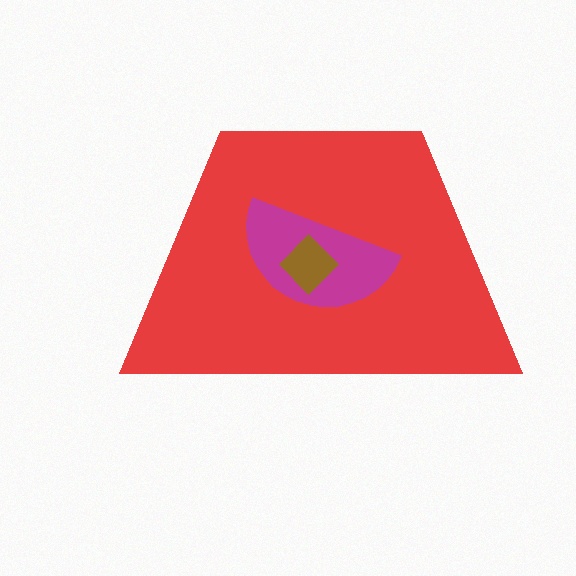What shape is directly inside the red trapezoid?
The magenta semicircle.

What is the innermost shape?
The brown diamond.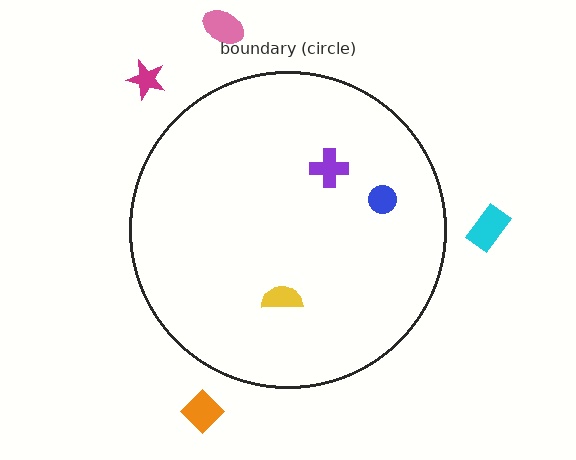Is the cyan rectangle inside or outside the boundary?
Outside.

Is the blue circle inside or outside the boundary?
Inside.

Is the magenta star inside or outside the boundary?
Outside.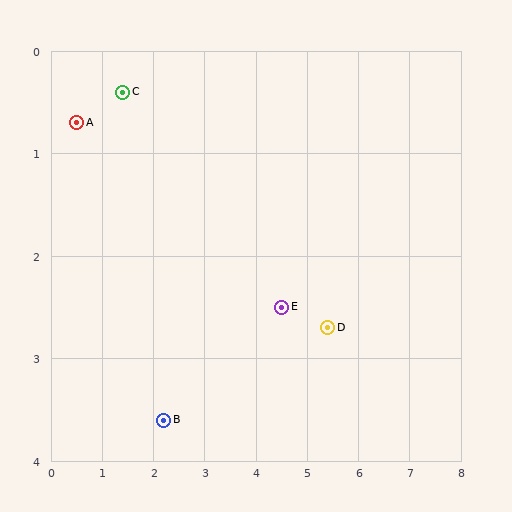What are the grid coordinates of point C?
Point C is at approximately (1.4, 0.4).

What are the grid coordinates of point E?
Point E is at approximately (4.5, 2.5).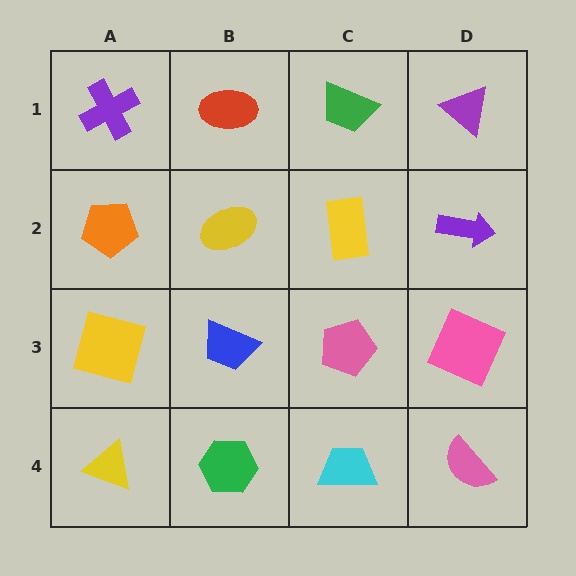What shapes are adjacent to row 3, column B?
A yellow ellipse (row 2, column B), a green hexagon (row 4, column B), a yellow square (row 3, column A), a pink pentagon (row 3, column C).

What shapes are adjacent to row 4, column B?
A blue trapezoid (row 3, column B), a yellow triangle (row 4, column A), a cyan trapezoid (row 4, column C).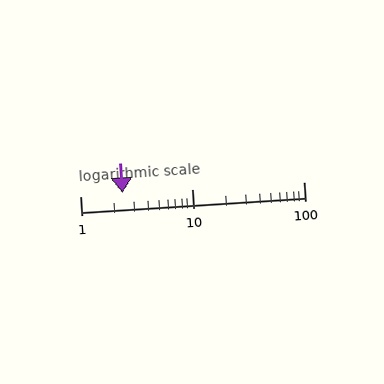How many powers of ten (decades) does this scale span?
The scale spans 2 decades, from 1 to 100.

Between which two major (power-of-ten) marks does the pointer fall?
The pointer is between 1 and 10.